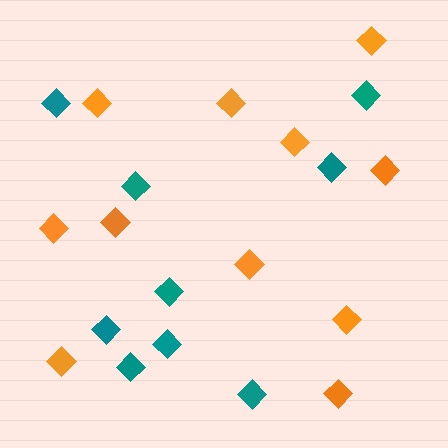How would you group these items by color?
There are 2 groups: one group of teal diamonds (9) and one group of orange diamonds (11).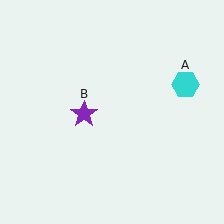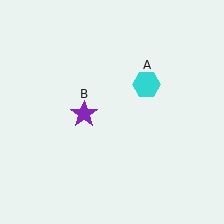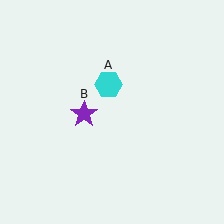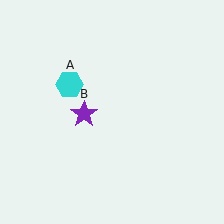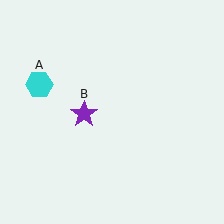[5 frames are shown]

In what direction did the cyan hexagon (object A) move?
The cyan hexagon (object A) moved left.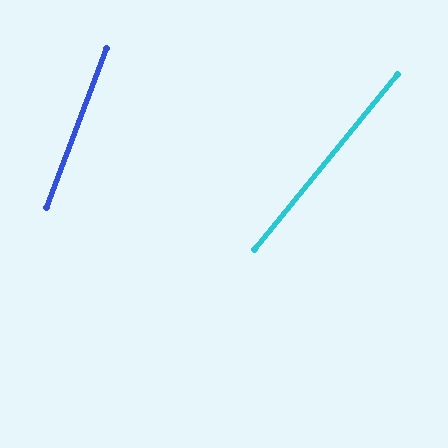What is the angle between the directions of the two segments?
Approximately 19 degrees.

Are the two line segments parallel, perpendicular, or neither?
Neither parallel nor perpendicular — they differ by about 19°.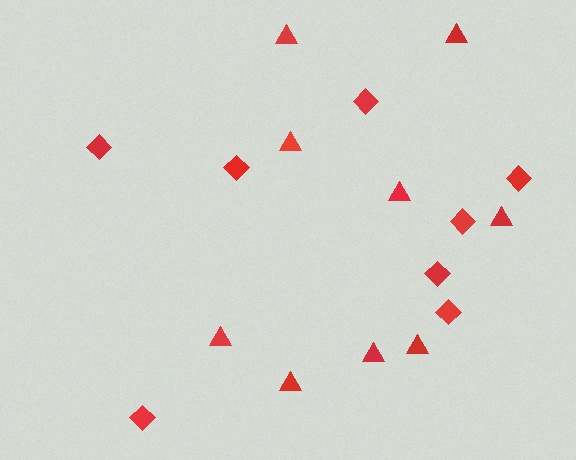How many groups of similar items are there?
There are 2 groups: one group of diamonds (8) and one group of triangles (9).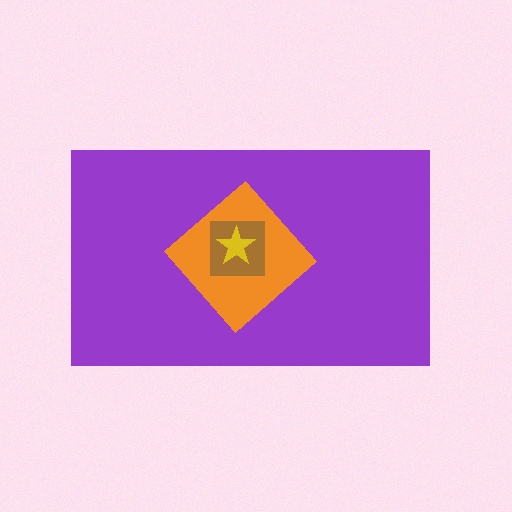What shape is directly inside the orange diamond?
The brown square.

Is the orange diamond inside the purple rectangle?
Yes.